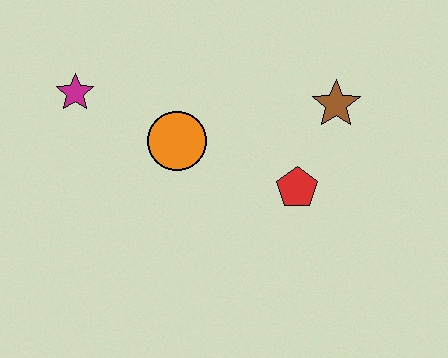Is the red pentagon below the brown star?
Yes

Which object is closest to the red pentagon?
The brown star is closest to the red pentagon.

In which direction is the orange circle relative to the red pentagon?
The orange circle is to the left of the red pentagon.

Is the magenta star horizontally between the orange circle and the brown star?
No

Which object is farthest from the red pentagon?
The magenta star is farthest from the red pentagon.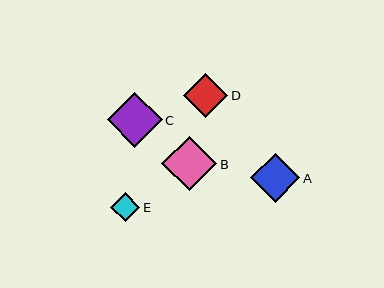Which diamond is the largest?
Diamond B is the largest with a size of approximately 55 pixels.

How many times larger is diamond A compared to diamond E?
Diamond A is approximately 1.7 times the size of diamond E.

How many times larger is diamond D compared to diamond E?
Diamond D is approximately 1.6 times the size of diamond E.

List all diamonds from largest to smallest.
From largest to smallest: B, C, A, D, E.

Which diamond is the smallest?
Diamond E is the smallest with a size of approximately 29 pixels.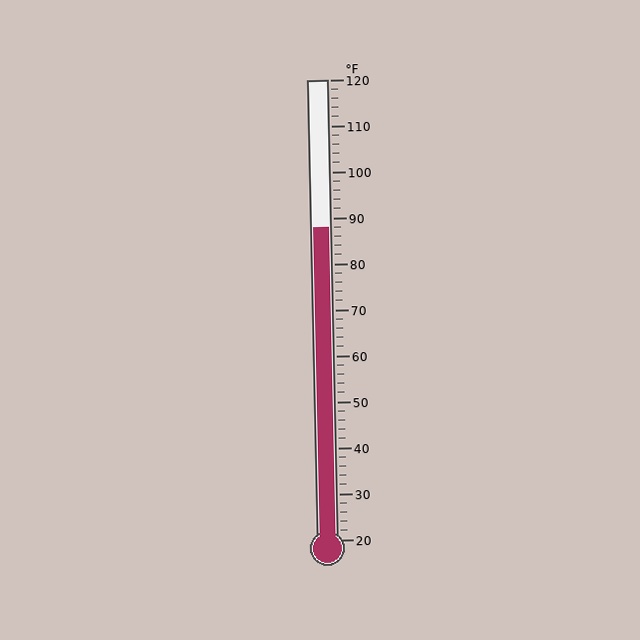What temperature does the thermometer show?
The thermometer shows approximately 88°F.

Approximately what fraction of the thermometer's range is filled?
The thermometer is filled to approximately 70% of its range.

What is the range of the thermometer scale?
The thermometer scale ranges from 20°F to 120°F.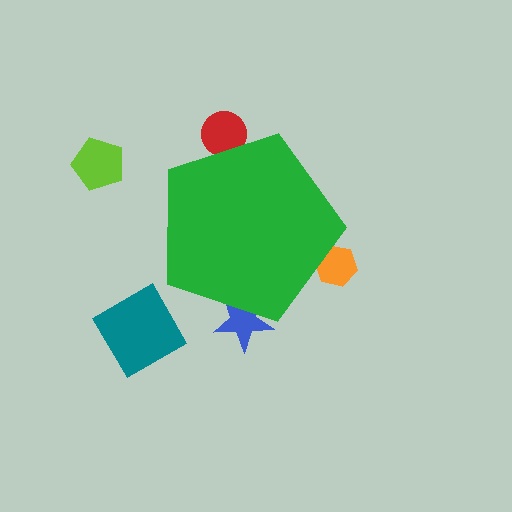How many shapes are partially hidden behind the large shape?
3 shapes are partially hidden.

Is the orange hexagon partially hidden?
Yes, the orange hexagon is partially hidden behind the green pentagon.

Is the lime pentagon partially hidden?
No, the lime pentagon is fully visible.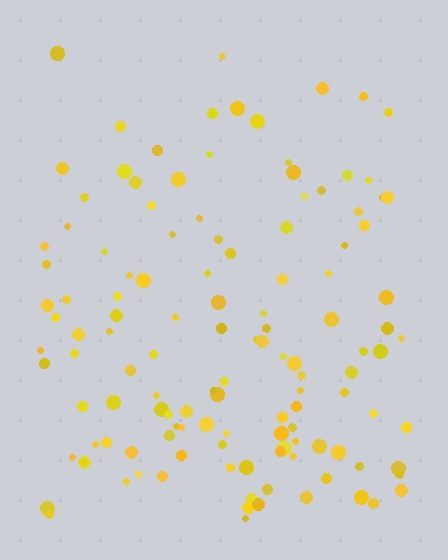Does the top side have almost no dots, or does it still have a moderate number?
Still a moderate number, just noticeably fewer than the bottom.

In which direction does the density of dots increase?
From top to bottom, with the bottom side densest.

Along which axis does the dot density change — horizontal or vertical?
Vertical.